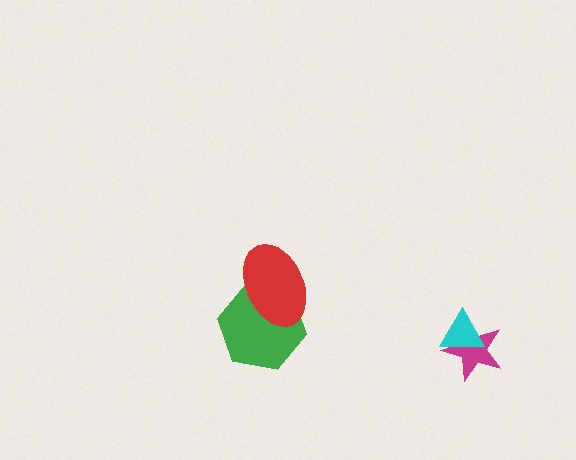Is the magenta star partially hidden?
Yes, it is partially covered by another shape.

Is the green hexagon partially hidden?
Yes, it is partially covered by another shape.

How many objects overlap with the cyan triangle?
1 object overlaps with the cyan triangle.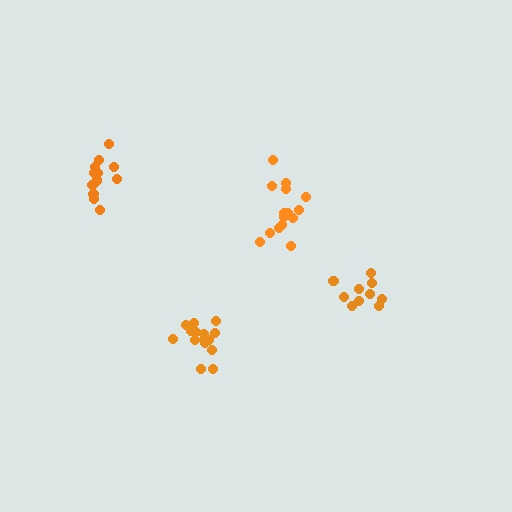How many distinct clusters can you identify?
There are 4 distinct clusters.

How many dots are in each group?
Group 1: 10 dots, Group 2: 15 dots, Group 3: 15 dots, Group 4: 15 dots (55 total).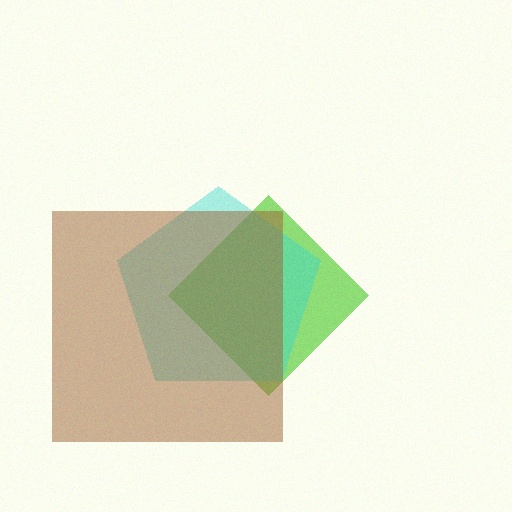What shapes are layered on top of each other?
The layered shapes are: a lime diamond, a cyan pentagon, a brown square.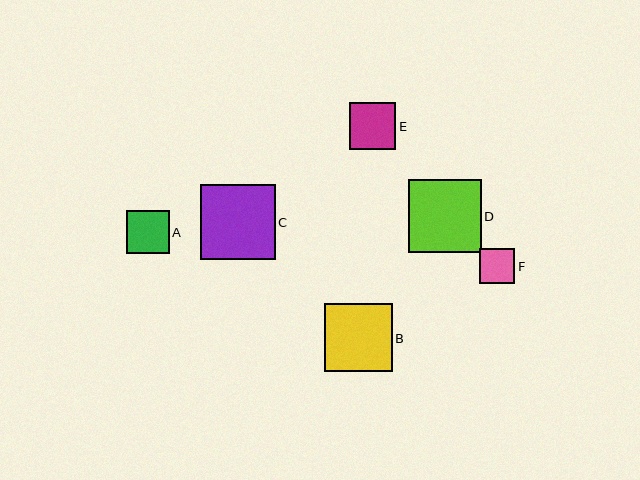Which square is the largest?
Square C is the largest with a size of approximately 75 pixels.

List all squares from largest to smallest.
From largest to smallest: C, D, B, E, A, F.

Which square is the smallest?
Square F is the smallest with a size of approximately 35 pixels.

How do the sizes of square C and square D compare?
Square C and square D are approximately the same size.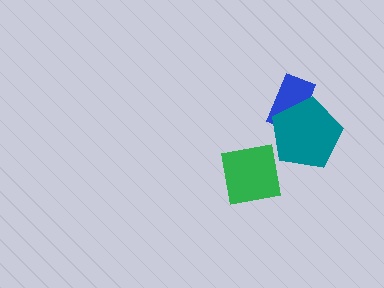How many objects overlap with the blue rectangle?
1 object overlaps with the blue rectangle.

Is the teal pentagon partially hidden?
No, no other shape covers it.